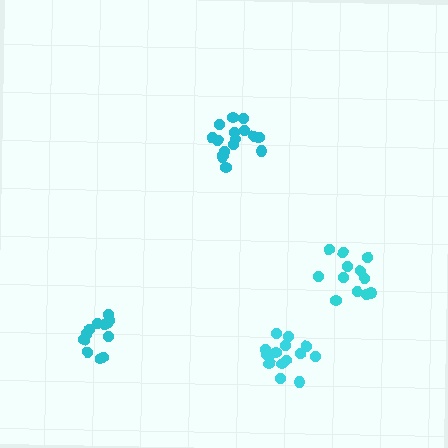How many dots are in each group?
Group 1: 15 dots, Group 2: 13 dots, Group 3: 12 dots, Group 4: 16 dots (56 total).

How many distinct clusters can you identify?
There are 4 distinct clusters.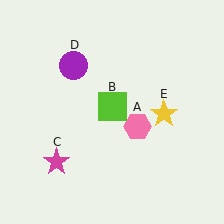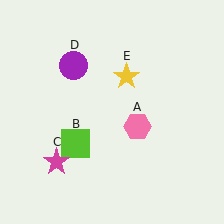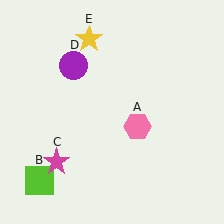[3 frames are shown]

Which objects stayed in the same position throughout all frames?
Pink hexagon (object A) and magenta star (object C) and purple circle (object D) remained stationary.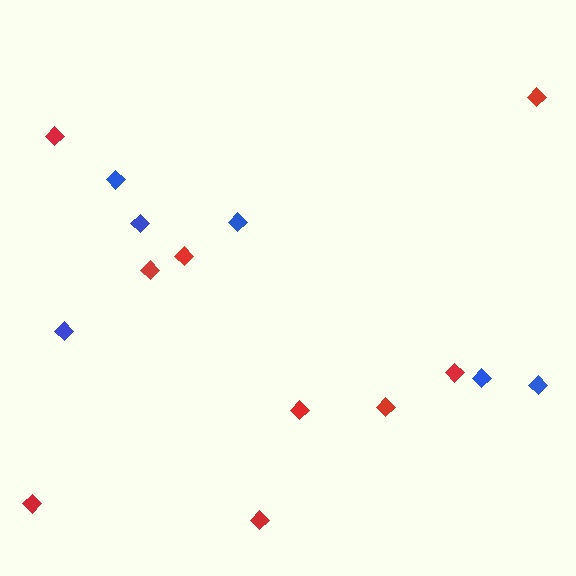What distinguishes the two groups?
There are 2 groups: one group of blue diamonds (6) and one group of red diamonds (9).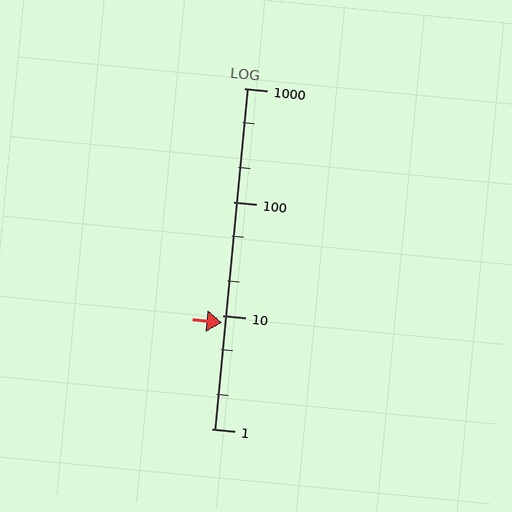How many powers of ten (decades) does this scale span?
The scale spans 3 decades, from 1 to 1000.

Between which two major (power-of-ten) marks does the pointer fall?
The pointer is between 1 and 10.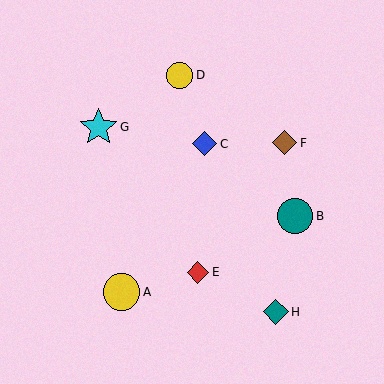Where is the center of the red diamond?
The center of the red diamond is at (198, 272).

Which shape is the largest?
The cyan star (labeled G) is the largest.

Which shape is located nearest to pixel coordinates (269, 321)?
The teal diamond (labeled H) at (276, 312) is nearest to that location.